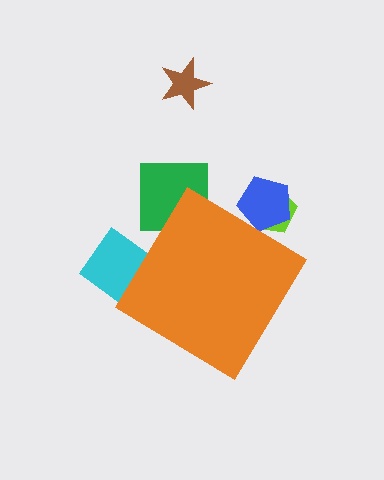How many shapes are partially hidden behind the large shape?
4 shapes are partially hidden.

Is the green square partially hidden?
Yes, the green square is partially hidden behind the orange diamond.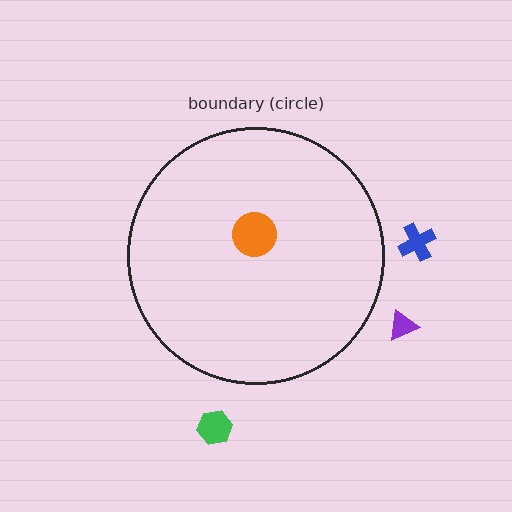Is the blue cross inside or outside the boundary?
Outside.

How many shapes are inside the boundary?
1 inside, 3 outside.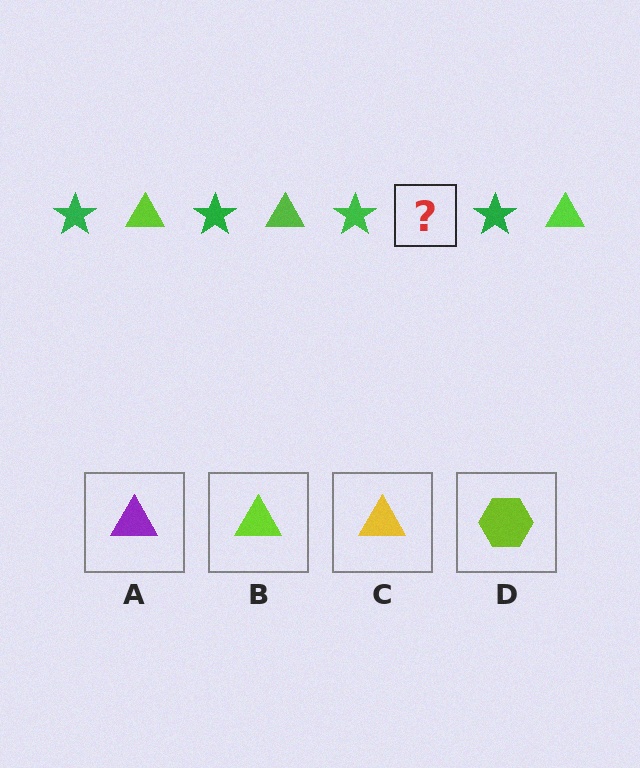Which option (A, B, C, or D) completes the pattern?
B.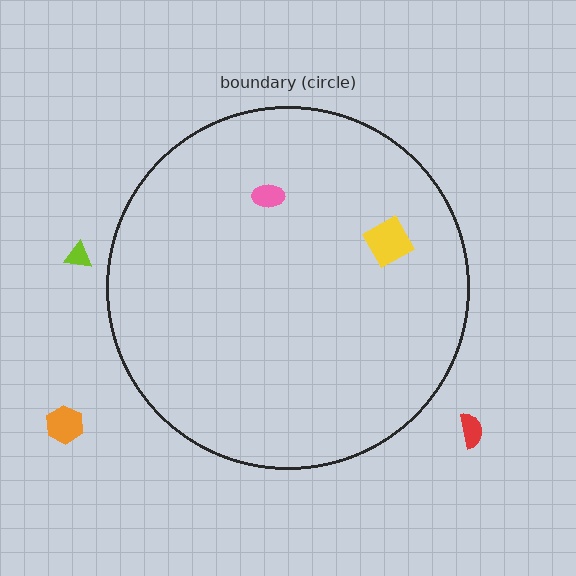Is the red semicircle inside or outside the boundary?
Outside.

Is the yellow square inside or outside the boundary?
Inside.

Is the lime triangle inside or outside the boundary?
Outside.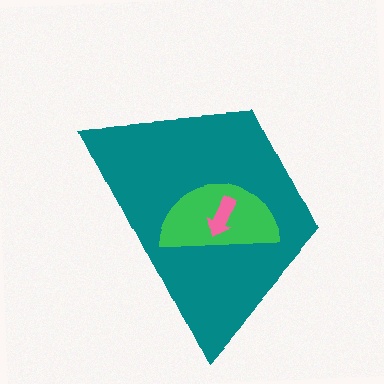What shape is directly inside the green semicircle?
The pink arrow.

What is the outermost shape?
The teal trapezoid.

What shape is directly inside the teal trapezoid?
The green semicircle.